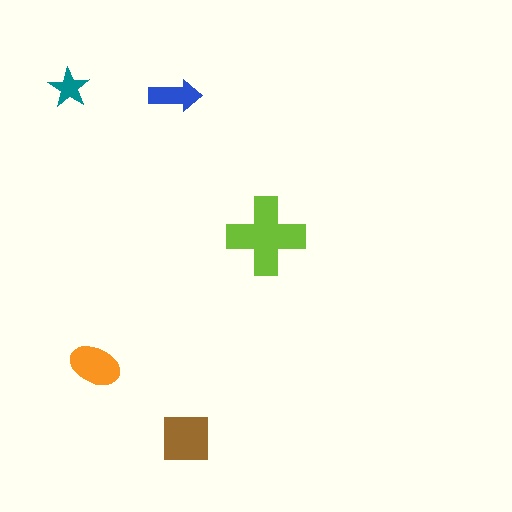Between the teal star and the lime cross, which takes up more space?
The lime cross.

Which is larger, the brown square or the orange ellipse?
The brown square.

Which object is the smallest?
The teal star.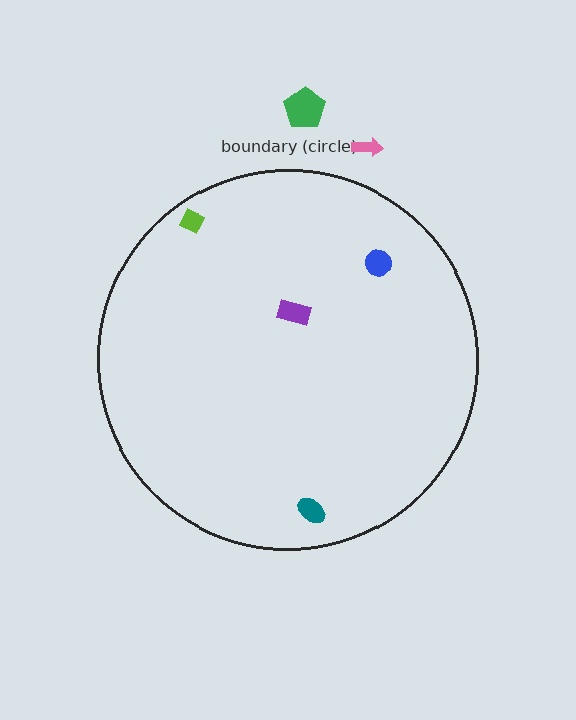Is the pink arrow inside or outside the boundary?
Outside.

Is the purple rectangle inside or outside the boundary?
Inside.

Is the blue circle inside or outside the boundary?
Inside.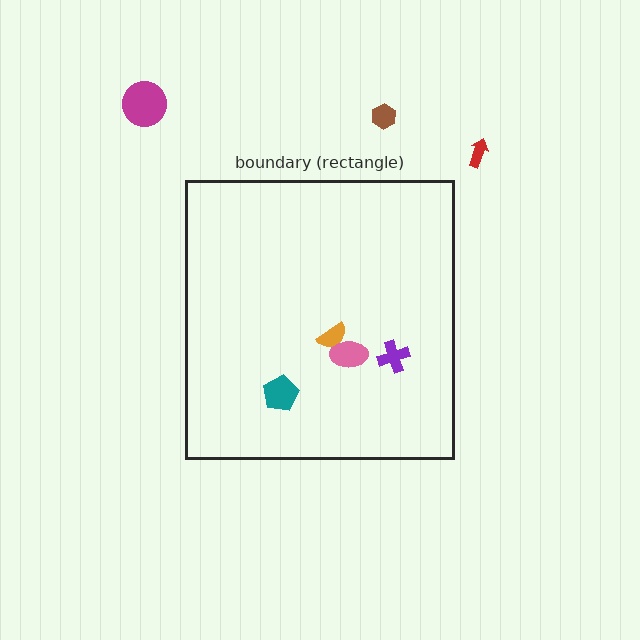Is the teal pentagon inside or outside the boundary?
Inside.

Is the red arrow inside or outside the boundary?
Outside.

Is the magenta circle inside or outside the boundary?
Outside.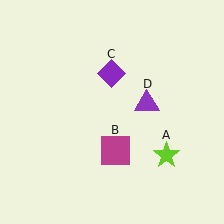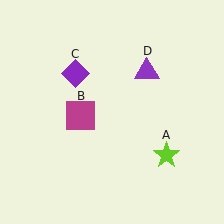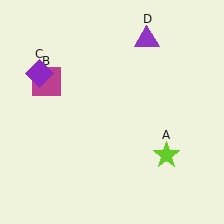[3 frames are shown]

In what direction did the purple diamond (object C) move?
The purple diamond (object C) moved left.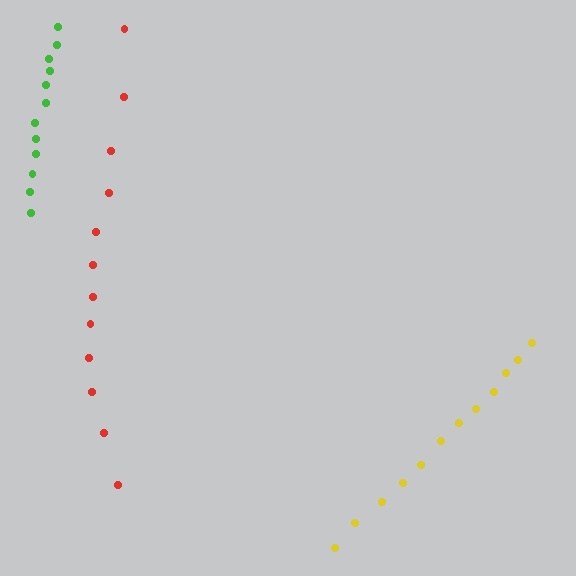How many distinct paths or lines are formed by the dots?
There are 3 distinct paths.